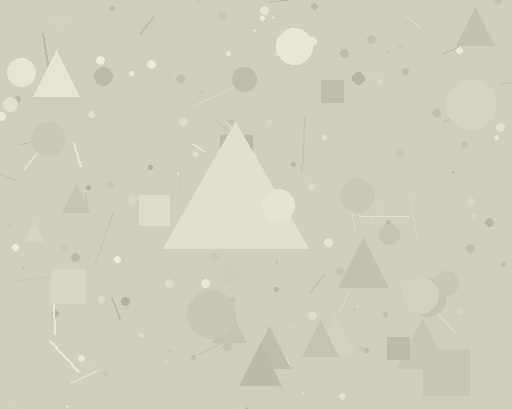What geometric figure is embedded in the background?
A triangle is embedded in the background.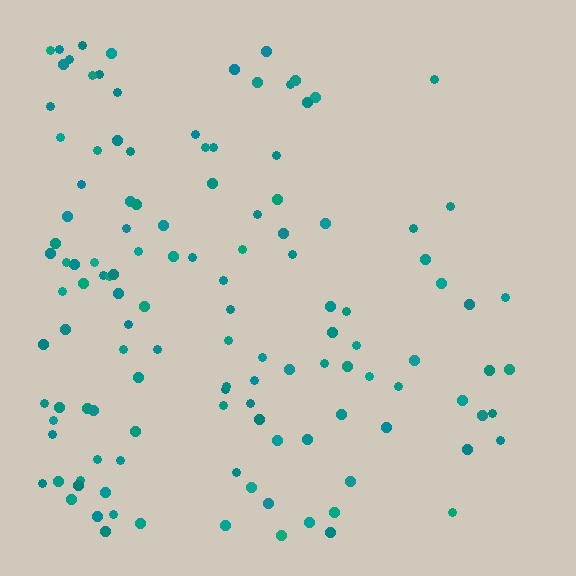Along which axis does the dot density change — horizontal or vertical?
Horizontal.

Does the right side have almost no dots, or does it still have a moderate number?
Still a moderate number, just noticeably fewer than the left.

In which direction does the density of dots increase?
From right to left, with the left side densest.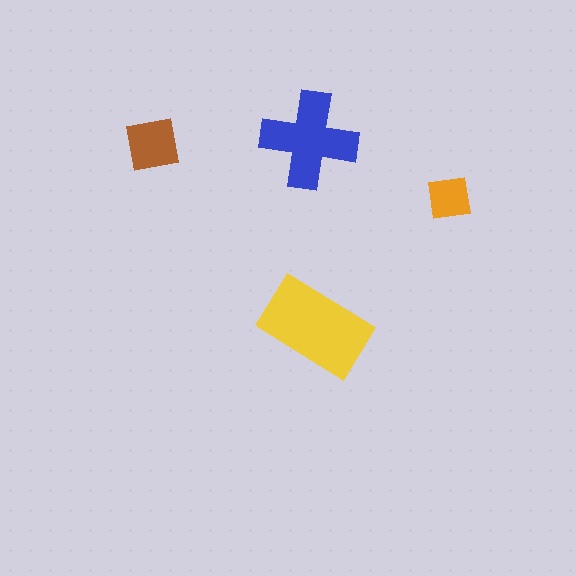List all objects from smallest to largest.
The orange square, the brown square, the blue cross, the yellow rectangle.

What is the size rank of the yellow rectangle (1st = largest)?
1st.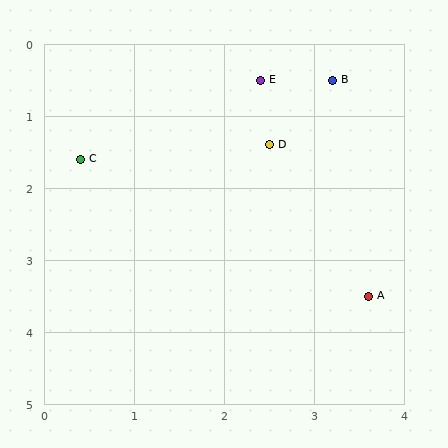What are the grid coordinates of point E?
Point E is at approximately (2.4, 0.5).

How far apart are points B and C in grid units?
Points B and C are about 3.0 grid units apart.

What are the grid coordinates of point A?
Point A is at approximately (3.6, 3.5).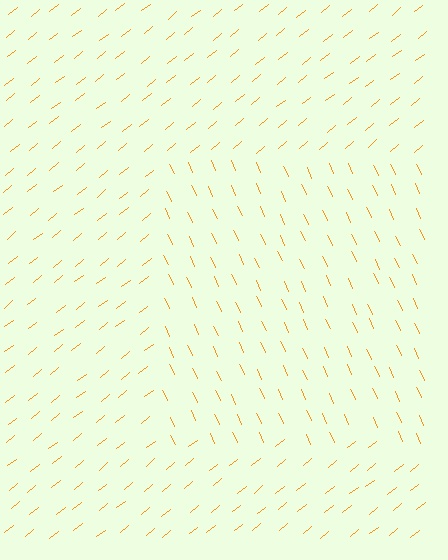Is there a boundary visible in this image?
Yes, there is a texture boundary formed by a change in line orientation.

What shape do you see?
I see a rectangle.